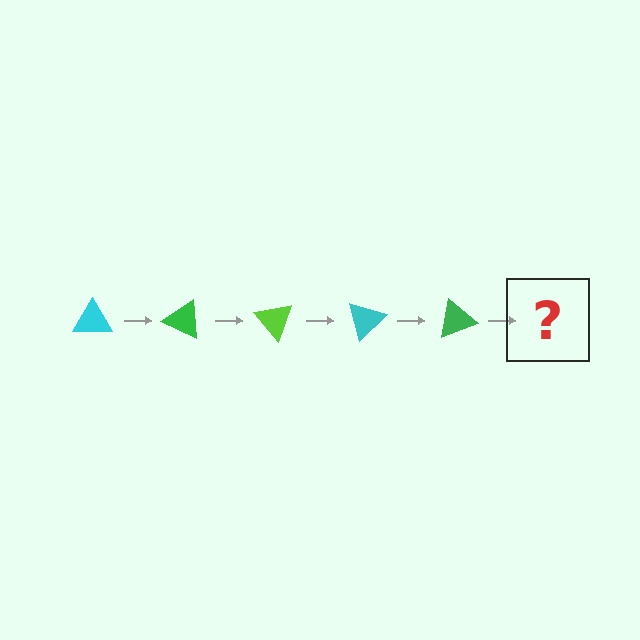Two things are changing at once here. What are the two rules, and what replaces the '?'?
The two rules are that it rotates 25 degrees each step and the color cycles through cyan, green, and lime. The '?' should be a lime triangle, rotated 125 degrees from the start.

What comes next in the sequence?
The next element should be a lime triangle, rotated 125 degrees from the start.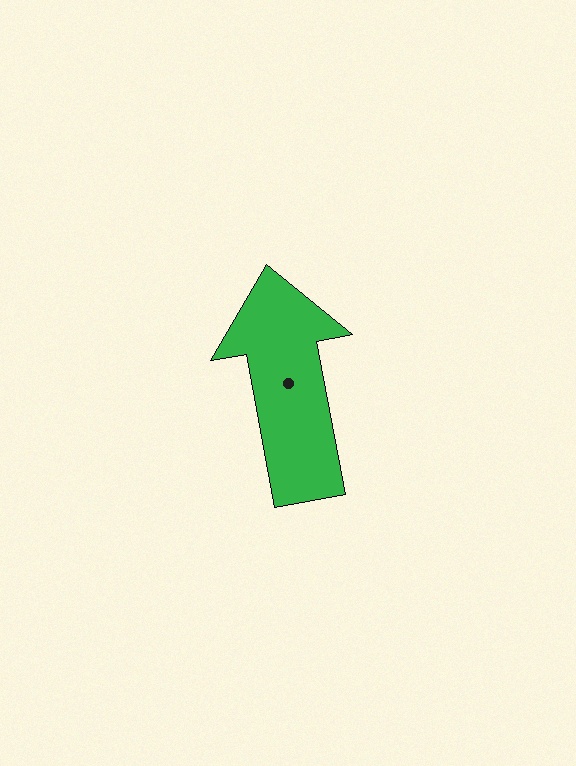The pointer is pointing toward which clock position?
Roughly 12 o'clock.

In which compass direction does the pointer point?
North.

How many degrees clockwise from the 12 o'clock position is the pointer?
Approximately 350 degrees.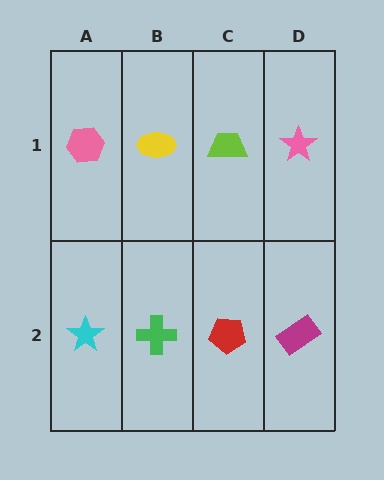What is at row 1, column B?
A yellow ellipse.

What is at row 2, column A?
A cyan star.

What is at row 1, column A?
A pink hexagon.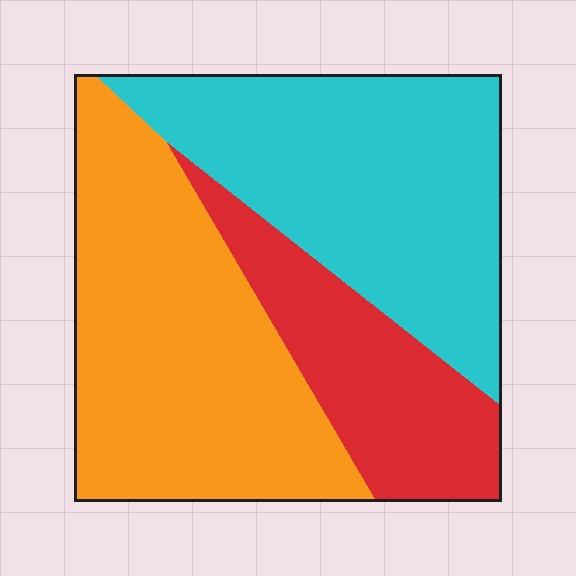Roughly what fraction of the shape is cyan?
Cyan covers 38% of the shape.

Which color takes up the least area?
Red, at roughly 20%.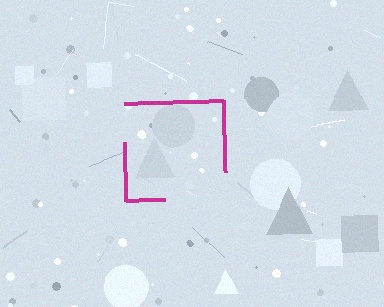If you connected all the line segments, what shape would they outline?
They would outline a square.